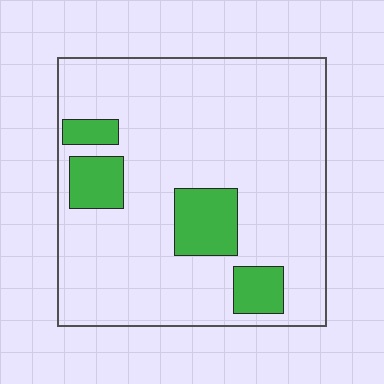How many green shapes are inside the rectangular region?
4.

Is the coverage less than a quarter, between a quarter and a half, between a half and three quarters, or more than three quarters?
Less than a quarter.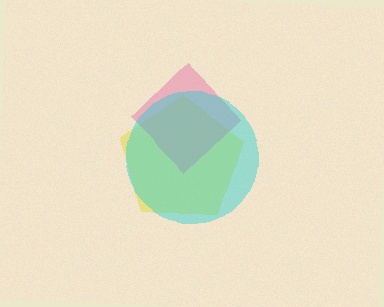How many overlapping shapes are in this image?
There are 3 overlapping shapes in the image.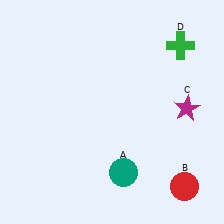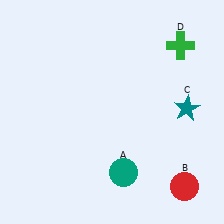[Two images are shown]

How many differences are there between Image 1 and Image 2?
There is 1 difference between the two images.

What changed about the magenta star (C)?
In Image 1, C is magenta. In Image 2, it changed to teal.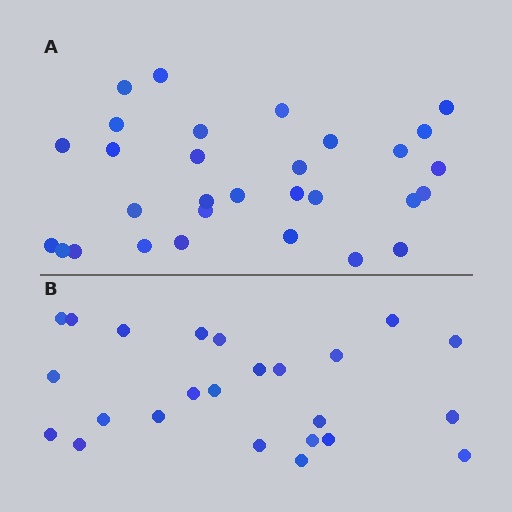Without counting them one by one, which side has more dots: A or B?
Region A (the top region) has more dots.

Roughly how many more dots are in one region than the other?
Region A has about 6 more dots than region B.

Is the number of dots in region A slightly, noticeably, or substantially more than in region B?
Region A has noticeably more, but not dramatically so. The ratio is roughly 1.2 to 1.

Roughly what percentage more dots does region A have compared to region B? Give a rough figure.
About 25% more.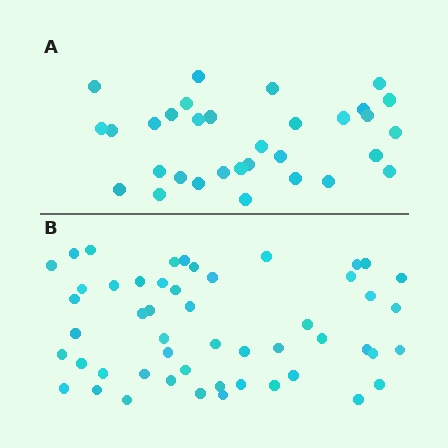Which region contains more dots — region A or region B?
Region B (the bottom region) has more dots.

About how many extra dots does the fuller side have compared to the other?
Region B has approximately 20 more dots than region A.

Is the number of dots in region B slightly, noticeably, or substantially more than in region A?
Region B has substantially more. The ratio is roughly 1.6 to 1.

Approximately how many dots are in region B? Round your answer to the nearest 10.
About 50 dots. (The exact count is 51, which rounds to 50.)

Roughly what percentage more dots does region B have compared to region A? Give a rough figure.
About 60% more.